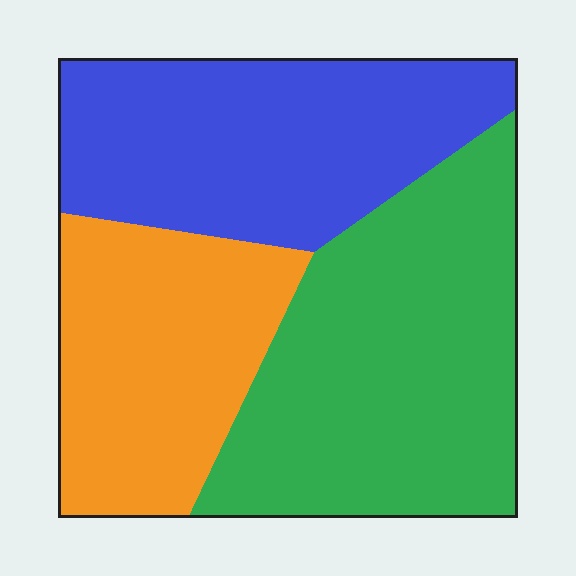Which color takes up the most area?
Green, at roughly 40%.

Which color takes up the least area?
Orange, at roughly 25%.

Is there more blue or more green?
Green.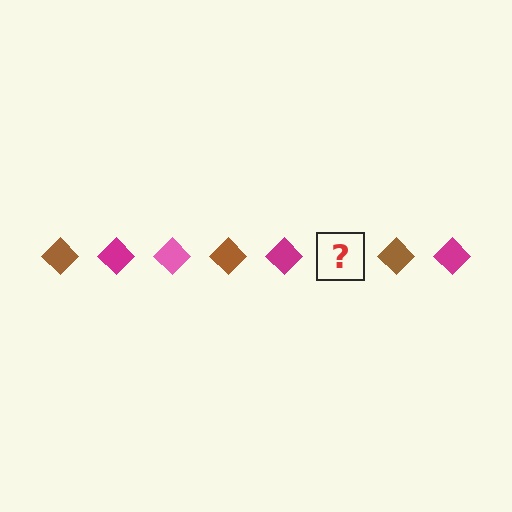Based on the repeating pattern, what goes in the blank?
The blank should be a pink diamond.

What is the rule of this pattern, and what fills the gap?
The rule is that the pattern cycles through brown, magenta, pink diamonds. The gap should be filled with a pink diamond.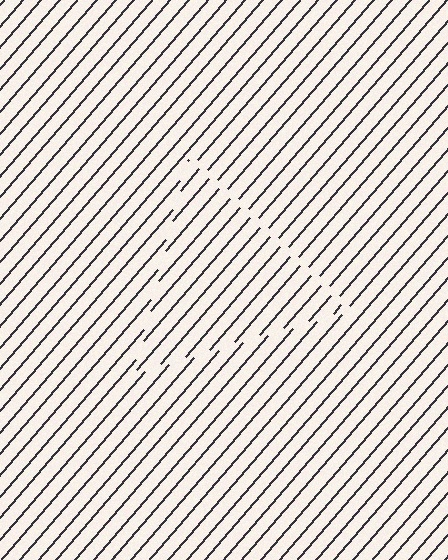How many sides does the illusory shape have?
3 sides — the line-ends trace a triangle.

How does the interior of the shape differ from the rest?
The interior of the shape contains the same grating, shifted by half a period — the contour is defined by the phase discontinuity where line-ends from the inner and outer gratings abut.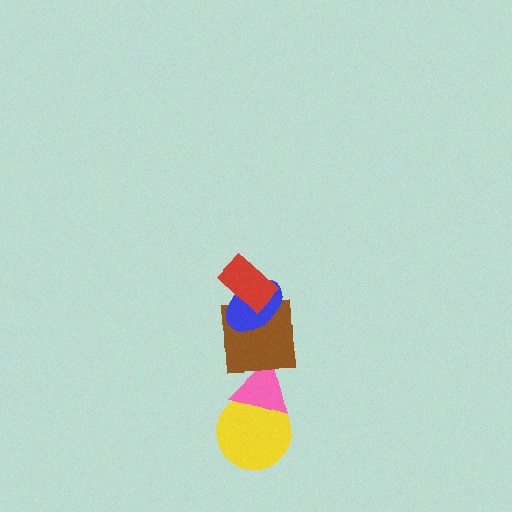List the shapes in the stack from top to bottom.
From top to bottom: the red rectangle, the blue ellipse, the brown square, the pink triangle, the yellow circle.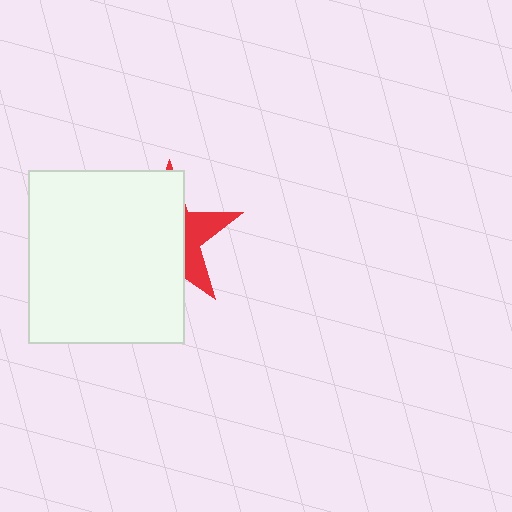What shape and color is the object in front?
The object in front is a white rectangle.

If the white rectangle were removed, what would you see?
You would see the complete red star.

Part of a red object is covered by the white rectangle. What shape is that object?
It is a star.